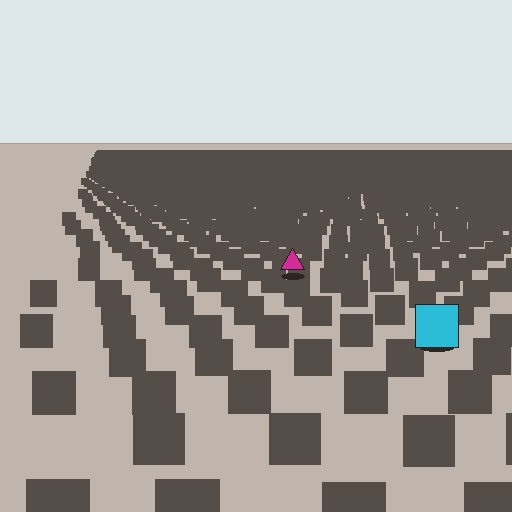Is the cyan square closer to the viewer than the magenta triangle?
Yes. The cyan square is closer — you can tell from the texture gradient: the ground texture is coarser near it.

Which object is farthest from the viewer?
The magenta triangle is farthest from the viewer. It appears smaller and the ground texture around it is denser.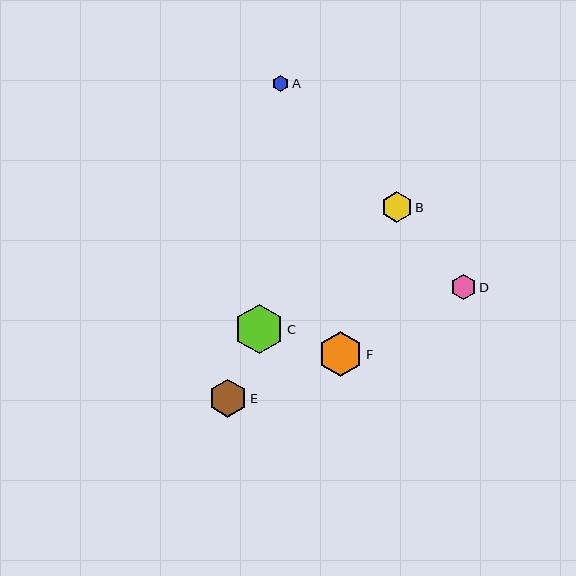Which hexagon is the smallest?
Hexagon A is the smallest with a size of approximately 16 pixels.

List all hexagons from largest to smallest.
From largest to smallest: C, F, E, B, D, A.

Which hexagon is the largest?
Hexagon C is the largest with a size of approximately 50 pixels.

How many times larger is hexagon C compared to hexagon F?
Hexagon C is approximately 1.1 times the size of hexagon F.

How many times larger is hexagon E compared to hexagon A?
Hexagon E is approximately 2.4 times the size of hexagon A.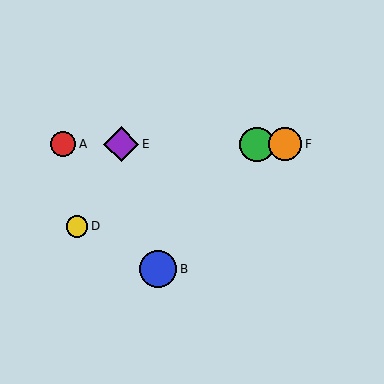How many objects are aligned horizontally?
4 objects (A, C, E, F) are aligned horizontally.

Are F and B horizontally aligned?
No, F is at y≈144 and B is at y≈269.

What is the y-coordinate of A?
Object A is at y≈144.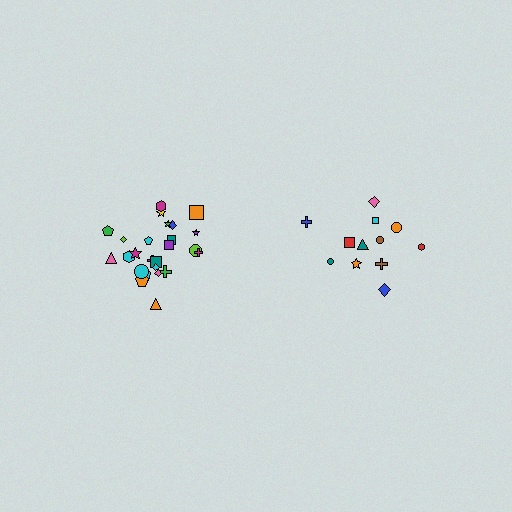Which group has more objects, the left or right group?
The left group.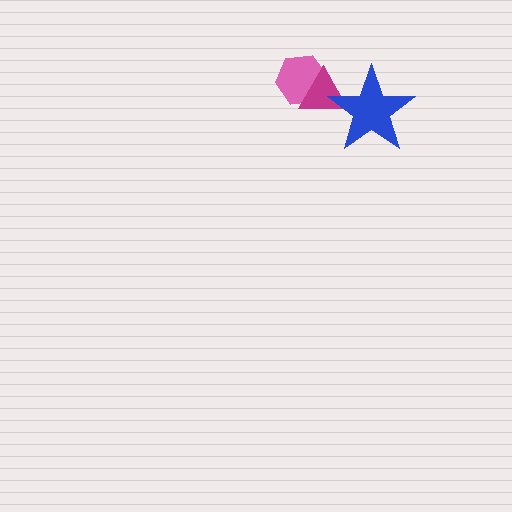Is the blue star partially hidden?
No, no other shape covers it.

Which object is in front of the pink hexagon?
The magenta triangle is in front of the pink hexagon.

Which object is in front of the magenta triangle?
The blue star is in front of the magenta triangle.